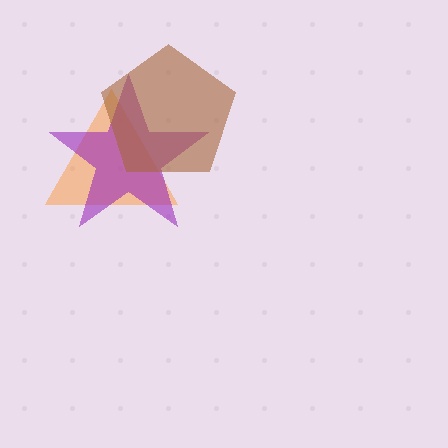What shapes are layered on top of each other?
The layered shapes are: an orange triangle, a purple star, a brown pentagon.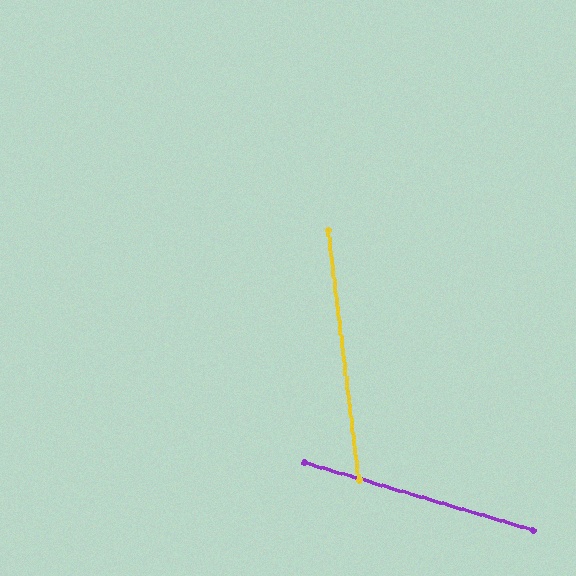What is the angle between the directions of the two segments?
Approximately 67 degrees.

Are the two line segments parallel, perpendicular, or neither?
Neither parallel nor perpendicular — they differ by about 67°.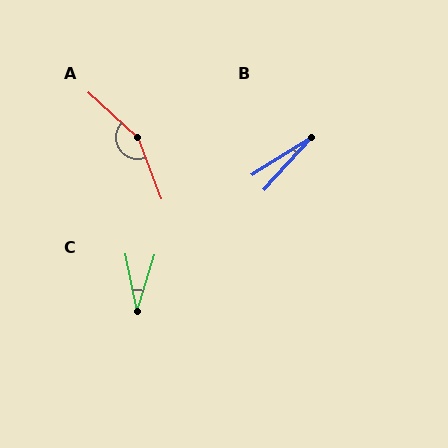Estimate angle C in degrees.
Approximately 29 degrees.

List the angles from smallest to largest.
B (16°), C (29°), A (153°).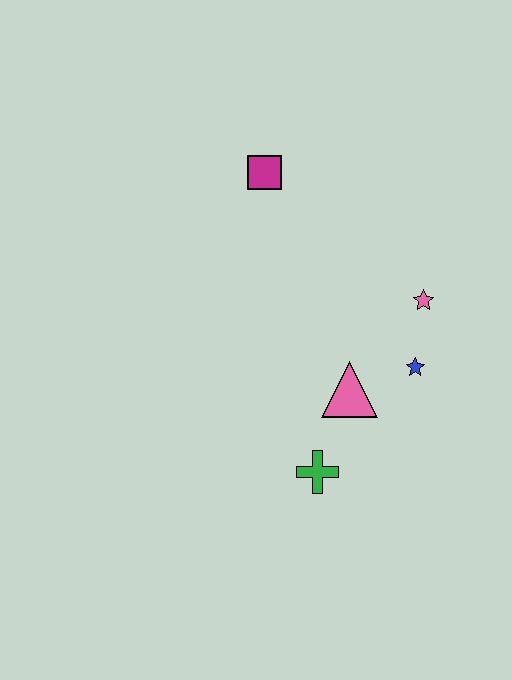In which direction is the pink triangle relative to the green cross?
The pink triangle is above the green cross.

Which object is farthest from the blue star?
The magenta square is farthest from the blue star.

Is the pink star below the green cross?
No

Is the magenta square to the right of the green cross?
No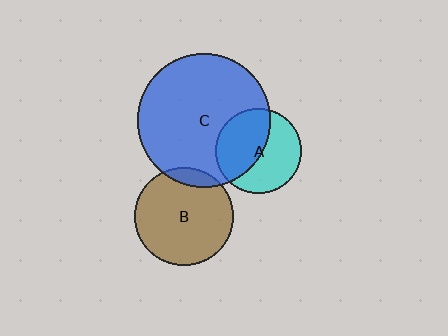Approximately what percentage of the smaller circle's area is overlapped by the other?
Approximately 50%.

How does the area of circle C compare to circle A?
Approximately 2.4 times.